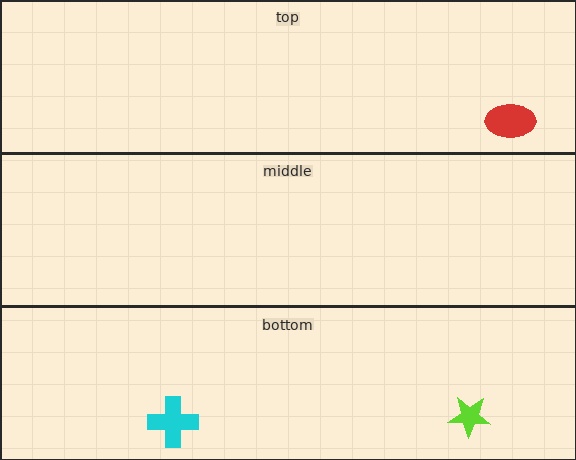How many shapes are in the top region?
1.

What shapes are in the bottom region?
The lime star, the cyan cross.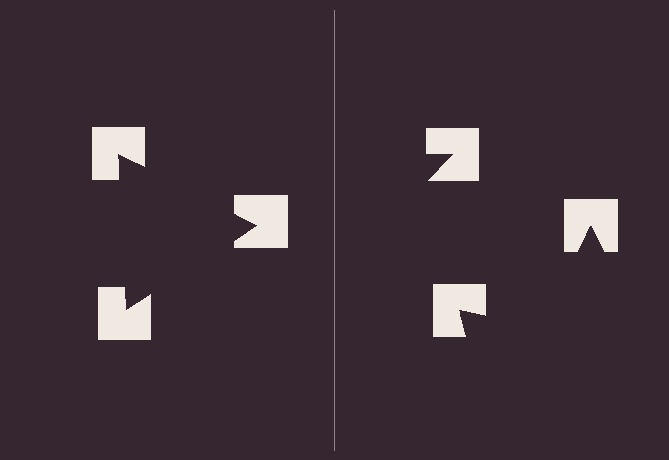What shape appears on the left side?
An illusory triangle.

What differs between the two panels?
The notched squares are positioned identically on both sides; only the wedge orientations differ. On the left they align to a triangle; on the right they are misaligned.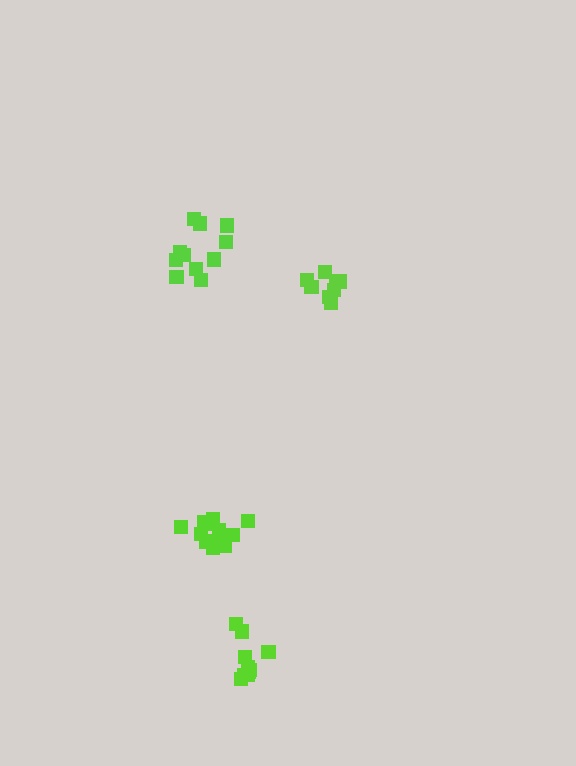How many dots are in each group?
Group 1: 11 dots, Group 2: 12 dots, Group 3: 12 dots, Group 4: 8 dots (43 total).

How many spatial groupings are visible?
There are 4 spatial groupings.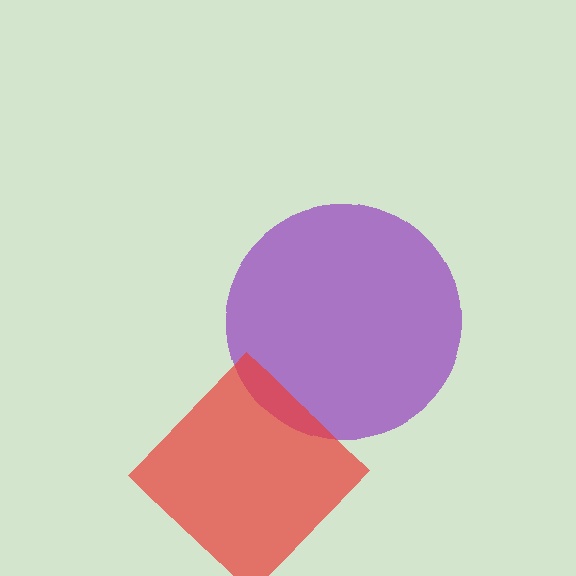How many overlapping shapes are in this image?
There are 2 overlapping shapes in the image.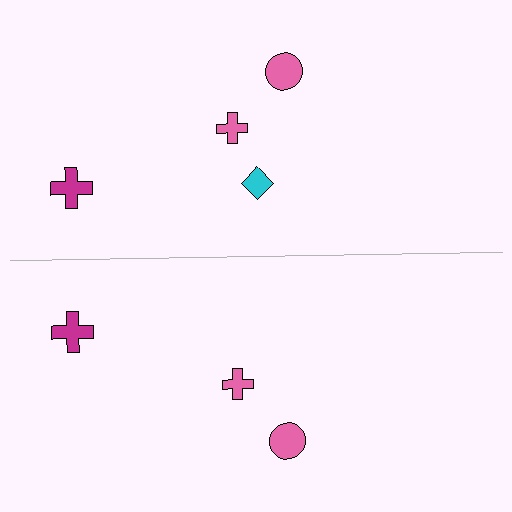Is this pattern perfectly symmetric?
No, the pattern is not perfectly symmetric. A cyan diamond is missing from the bottom side.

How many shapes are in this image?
There are 7 shapes in this image.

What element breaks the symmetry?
A cyan diamond is missing from the bottom side.